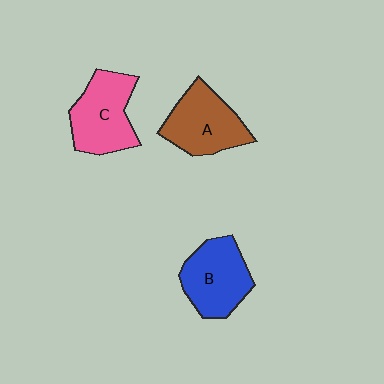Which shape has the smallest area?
Shape B (blue).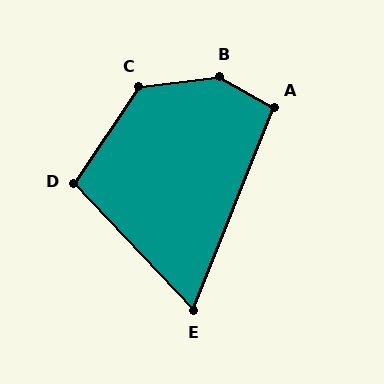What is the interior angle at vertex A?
Approximately 97 degrees (obtuse).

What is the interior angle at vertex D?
Approximately 103 degrees (obtuse).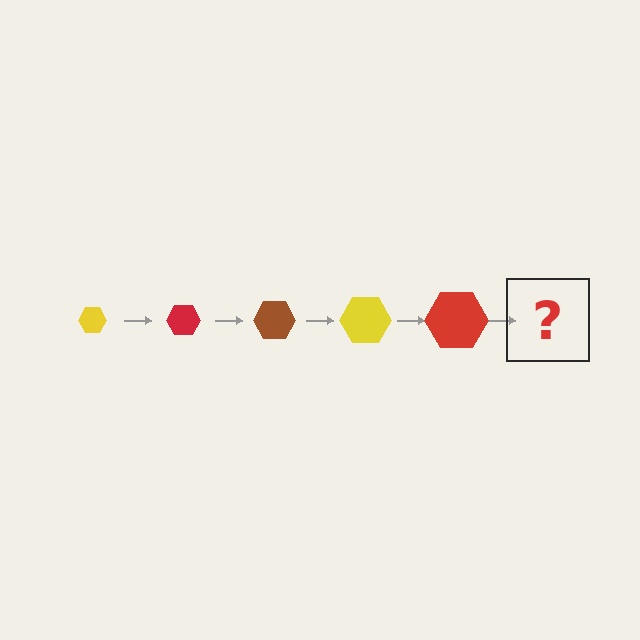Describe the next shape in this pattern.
It should be a brown hexagon, larger than the previous one.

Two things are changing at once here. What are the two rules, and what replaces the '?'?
The two rules are that the hexagon grows larger each step and the color cycles through yellow, red, and brown. The '?' should be a brown hexagon, larger than the previous one.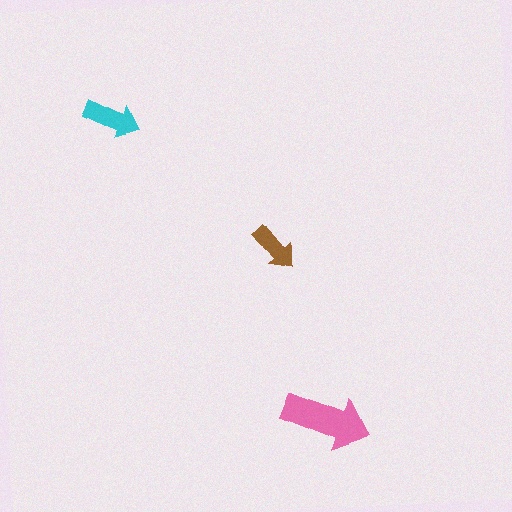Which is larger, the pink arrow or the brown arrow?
The pink one.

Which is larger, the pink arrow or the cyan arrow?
The pink one.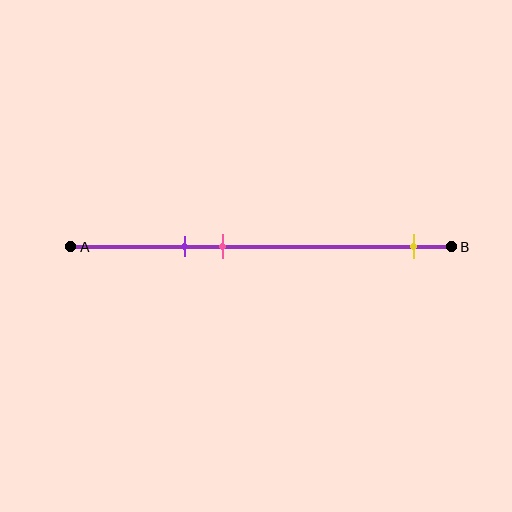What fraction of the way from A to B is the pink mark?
The pink mark is approximately 40% (0.4) of the way from A to B.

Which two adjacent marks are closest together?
The purple and pink marks are the closest adjacent pair.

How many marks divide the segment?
There are 3 marks dividing the segment.